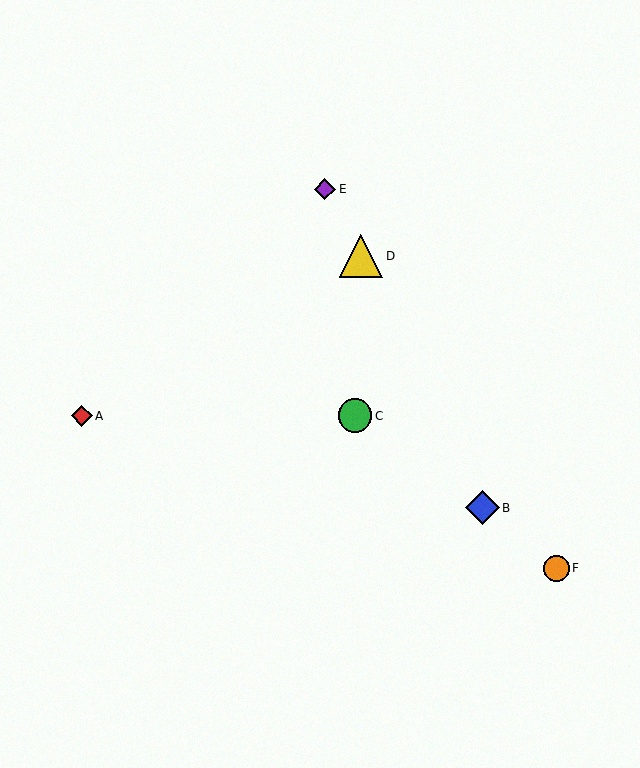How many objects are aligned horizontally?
2 objects (A, C) are aligned horizontally.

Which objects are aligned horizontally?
Objects A, C are aligned horizontally.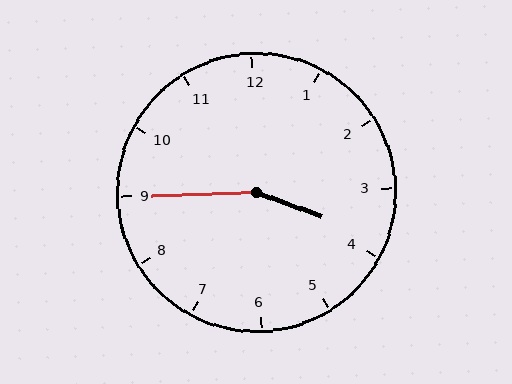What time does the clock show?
3:45.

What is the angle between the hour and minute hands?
Approximately 158 degrees.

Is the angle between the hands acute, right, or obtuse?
It is obtuse.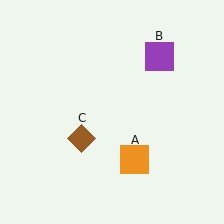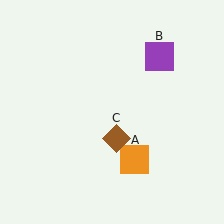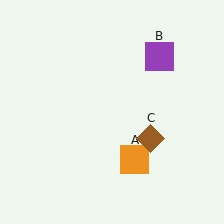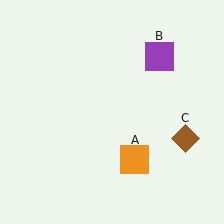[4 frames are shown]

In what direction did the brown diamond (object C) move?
The brown diamond (object C) moved right.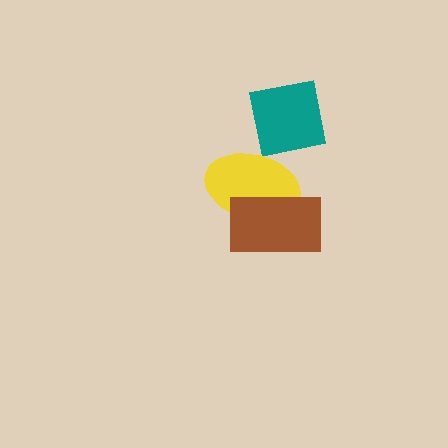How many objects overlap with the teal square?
1 object overlaps with the teal square.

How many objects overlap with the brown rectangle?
1 object overlaps with the brown rectangle.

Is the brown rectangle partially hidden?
No, no other shape covers it.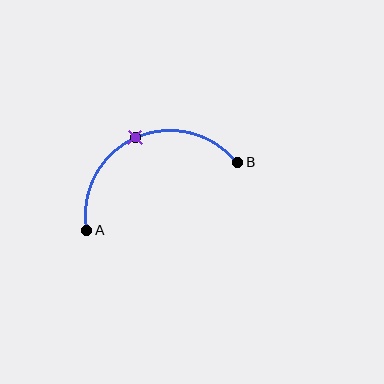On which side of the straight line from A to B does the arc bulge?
The arc bulges above the straight line connecting A and B.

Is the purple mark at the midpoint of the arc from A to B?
Yes. The purple mark lies on the arc at equal arc-length from both A and B — it is the arc midpoint.